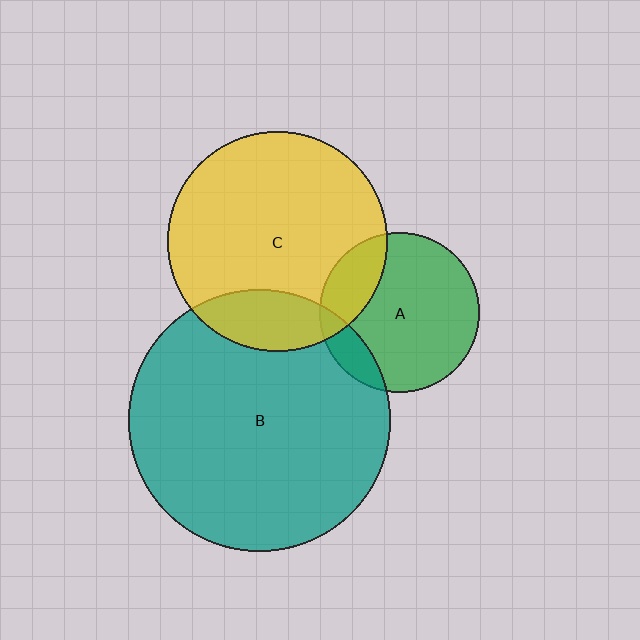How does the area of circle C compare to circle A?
Approximately 1.9 times.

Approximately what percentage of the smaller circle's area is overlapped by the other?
Approximately 15%.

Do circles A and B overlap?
Yes.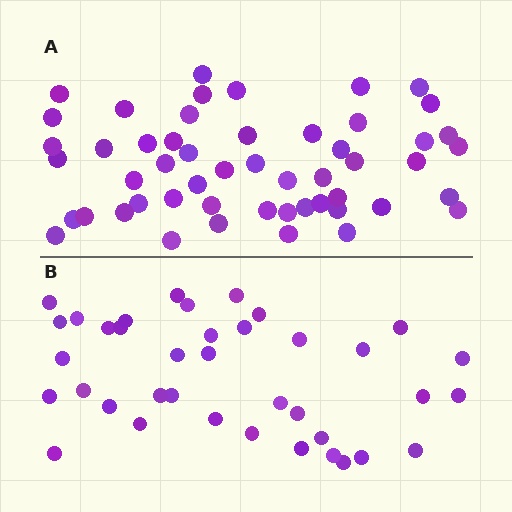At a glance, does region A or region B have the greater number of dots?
Region A (the top region) has more dots.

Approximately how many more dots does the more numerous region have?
Region A has approximately 15 more dots than region B.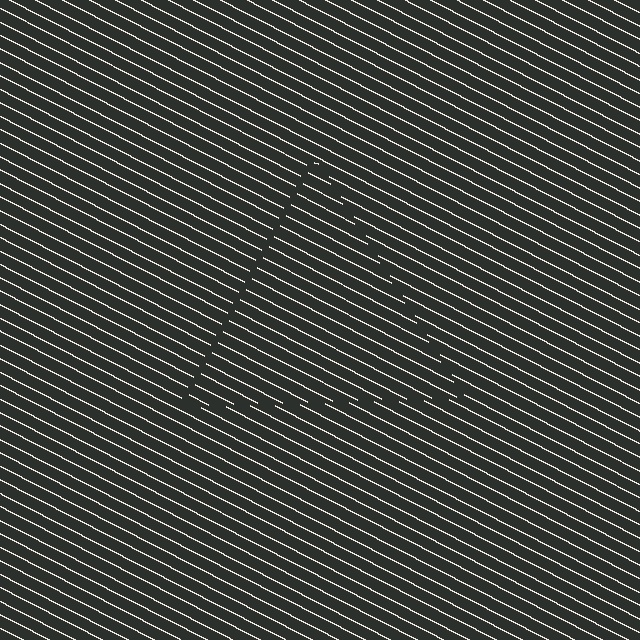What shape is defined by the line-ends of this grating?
An illusory triangle. The interior of the shape contains the same grating, shifted by half a period — the contour is defined by the phase discontinuity where line-ends from the inner and outer gratings abut.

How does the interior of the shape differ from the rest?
The interior of the shape contains the same grating, shifted by half a period — the contour is defined by the phase discontinuity where line-ends from the inner and outer gratings abut.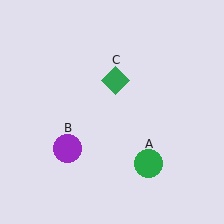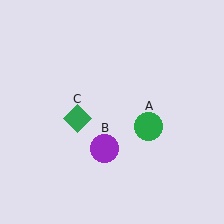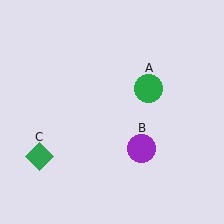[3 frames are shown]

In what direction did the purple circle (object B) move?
The purple circle (object B) moved right.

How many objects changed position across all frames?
3 objects changed position: green circle (object A), purple circle (object B), green diamond (object C).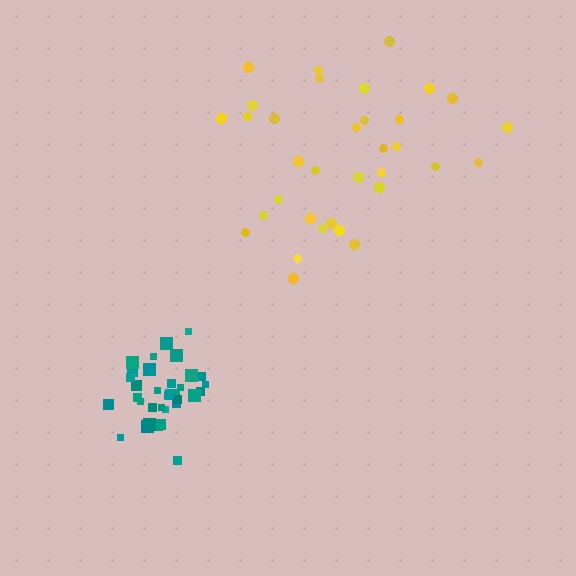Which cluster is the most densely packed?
Teal.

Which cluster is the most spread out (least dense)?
Yellow.